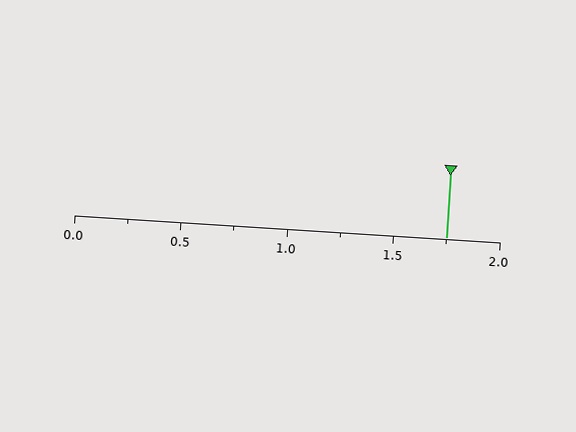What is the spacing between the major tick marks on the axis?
The major ticks are spaced 0.5 apart.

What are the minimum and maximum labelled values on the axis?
The axis runs from 0.0 to 2.0.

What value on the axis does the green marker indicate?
The marker indicates approximately 1.75.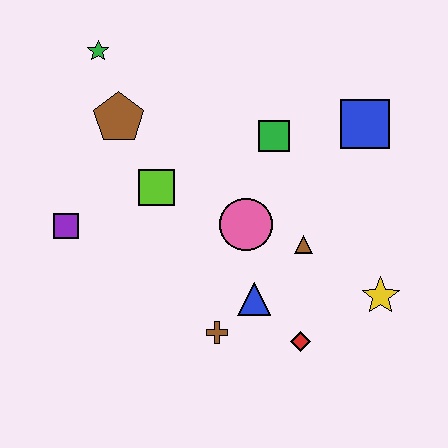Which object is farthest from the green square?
The purple square is farthest from the green square.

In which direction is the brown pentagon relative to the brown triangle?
The brown pentagon is to the left of the brown triangle.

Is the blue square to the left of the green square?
No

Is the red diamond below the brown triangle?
Yes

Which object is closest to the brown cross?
The blue triangle is closest to the brown cross.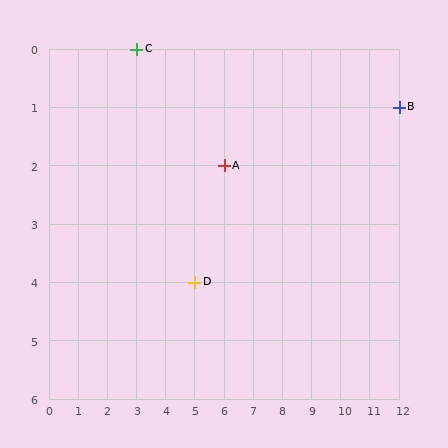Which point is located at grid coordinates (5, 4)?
Point D is at (5, 4).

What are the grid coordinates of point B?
Point B is at grid coordinates (12, 1).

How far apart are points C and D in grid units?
Points C and D are 2 columns and 4 rows apart (about 4.5 grid units diagonally).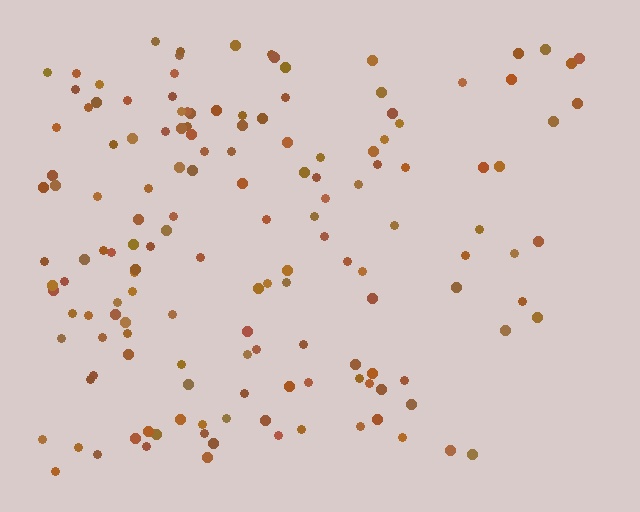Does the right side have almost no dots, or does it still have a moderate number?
Still a moderate number, just noticeably fewer than the left.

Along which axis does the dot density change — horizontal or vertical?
Horizontal.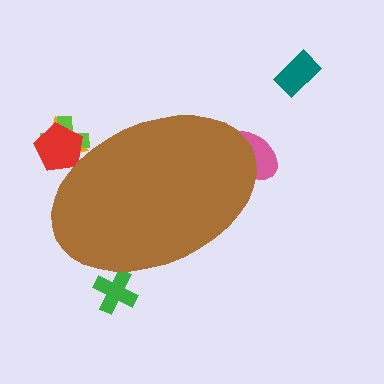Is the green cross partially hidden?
Yes, the green cross is partially hidden behind the brown ellipse.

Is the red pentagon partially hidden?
Yes, the red pentagon is partially hidden behind the brown ellipse.